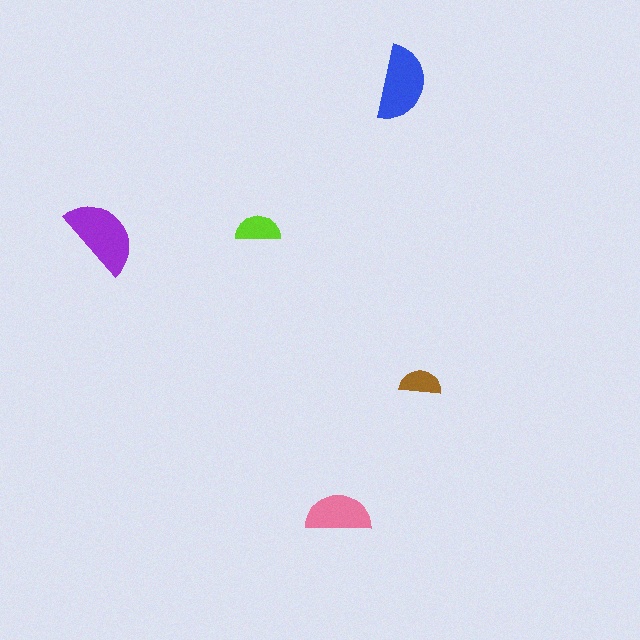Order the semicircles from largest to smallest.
the purple one, the blue one, the pink one, the lime one, the brown one.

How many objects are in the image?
There are 5 objects in the image.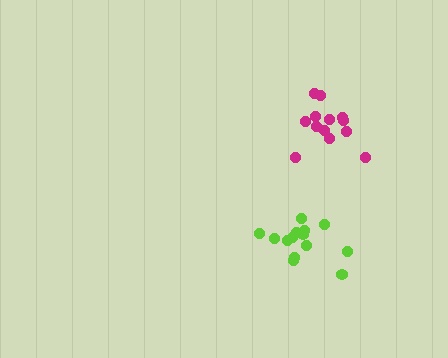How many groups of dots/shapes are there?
There are 2 groups.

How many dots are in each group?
Group 1: 13 dots, Group 2: 14 dots (27 total).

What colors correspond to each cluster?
The clusters are colored: magenta, lime.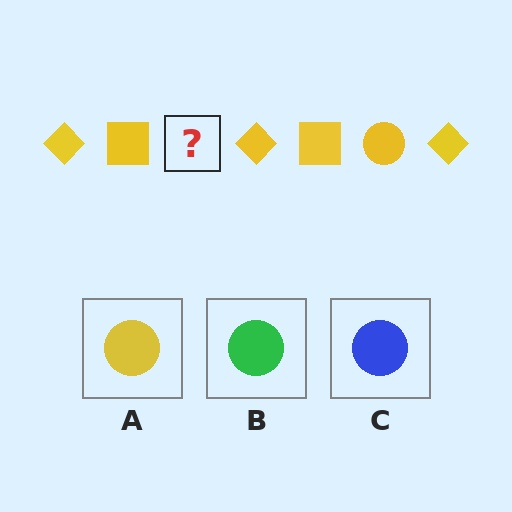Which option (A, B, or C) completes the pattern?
A.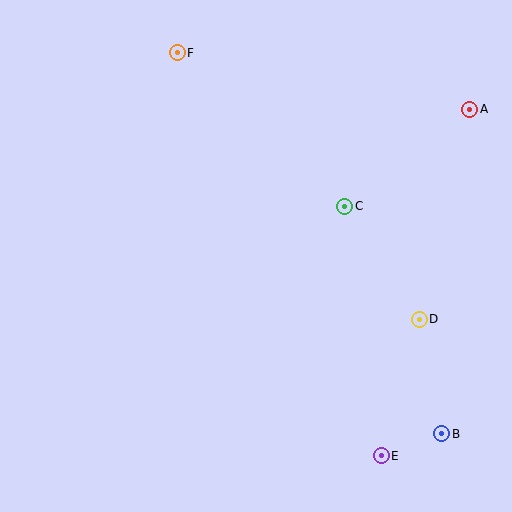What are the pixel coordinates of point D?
Point D is at (419, 319).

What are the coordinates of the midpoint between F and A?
The midpoint between F and A is at (324, 81).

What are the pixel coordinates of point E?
Point E is at (381, 456).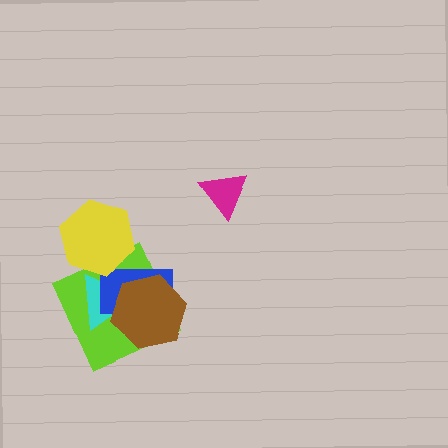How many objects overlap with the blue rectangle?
4 objects overlap with the blue rectangle.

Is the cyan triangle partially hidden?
Yes, it is partially covered by another shape.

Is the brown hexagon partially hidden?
No, no other shape covers it.